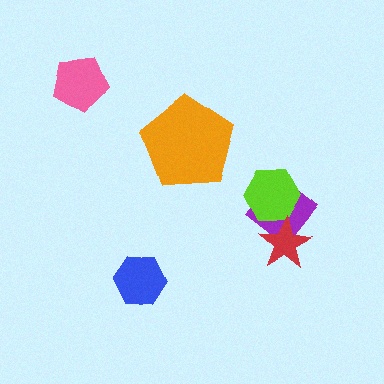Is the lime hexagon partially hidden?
Yes, it is partially covered by another shape.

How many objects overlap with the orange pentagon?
0 objects overlap with the orange pentagon.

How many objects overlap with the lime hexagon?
2 objects overlap with the lime hexagon.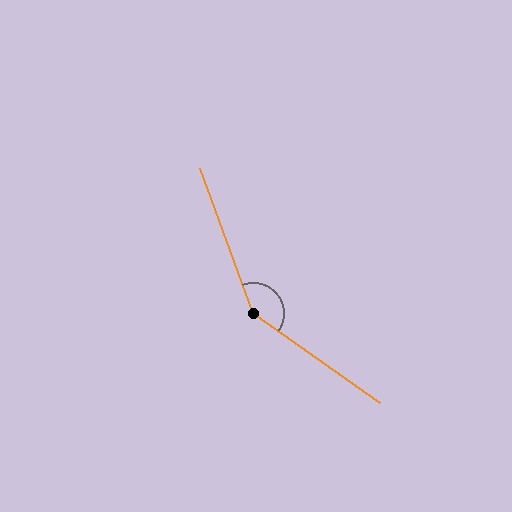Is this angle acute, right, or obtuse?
It is obtuse.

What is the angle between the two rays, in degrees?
Approximately 145 degrees.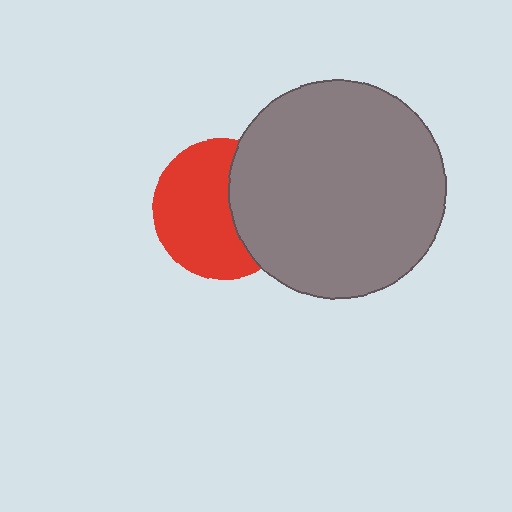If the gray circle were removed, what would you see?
You would see the complete red circle.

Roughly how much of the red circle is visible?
About half of it is visible (roughly 62%).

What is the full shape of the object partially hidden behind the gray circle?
The partially hidden object is a red circle.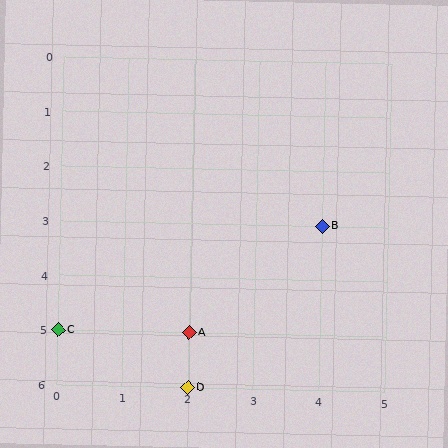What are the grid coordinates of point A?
Point A is at grid coordinates (2, 5).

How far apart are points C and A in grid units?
Points C and A are 2 columns apart.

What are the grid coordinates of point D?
Point D is at grid coordinates (2, 6).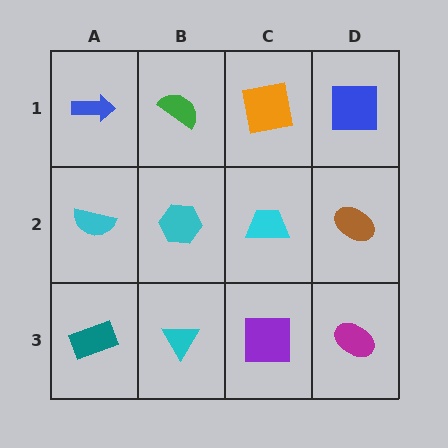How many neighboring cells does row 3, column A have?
2.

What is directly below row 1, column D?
A brown ellipse.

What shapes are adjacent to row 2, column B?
A green semicircle (row 1, column B), a cyan triangle (row 3, column B), a cyan semicircle (row 2, column A), a cyan trapezoid (row 2, column C).